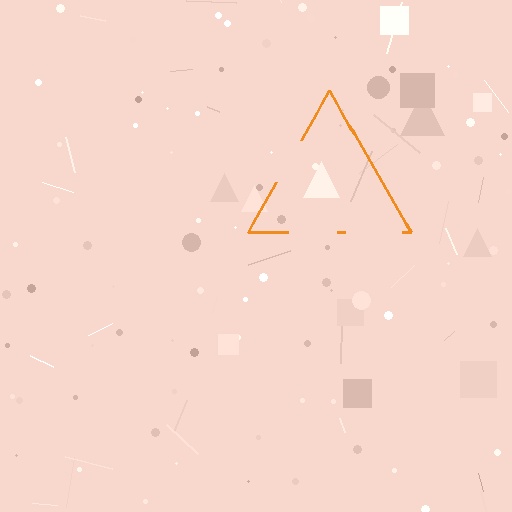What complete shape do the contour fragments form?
The contour fragments form a triangle.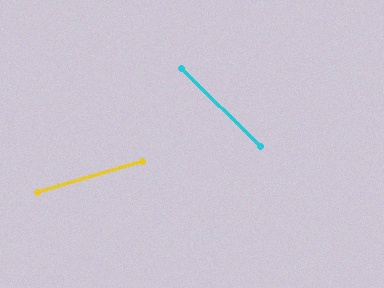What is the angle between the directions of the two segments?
Approximately 61 degrees.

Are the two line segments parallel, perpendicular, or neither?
Neither parallel nor perpendicular — they differ by about 61°.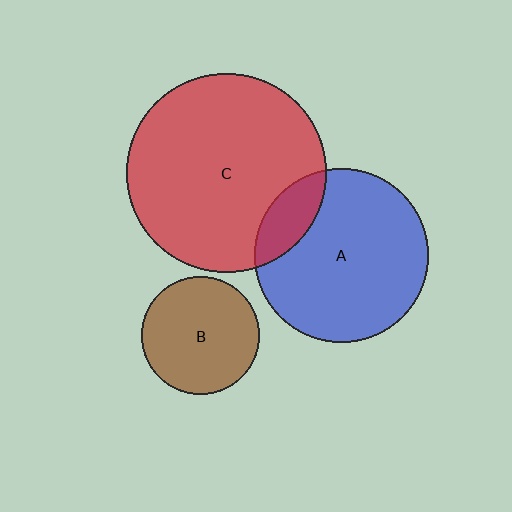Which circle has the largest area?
Circle C (red).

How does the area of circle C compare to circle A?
Approximately 1.3 times.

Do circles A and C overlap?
Yes.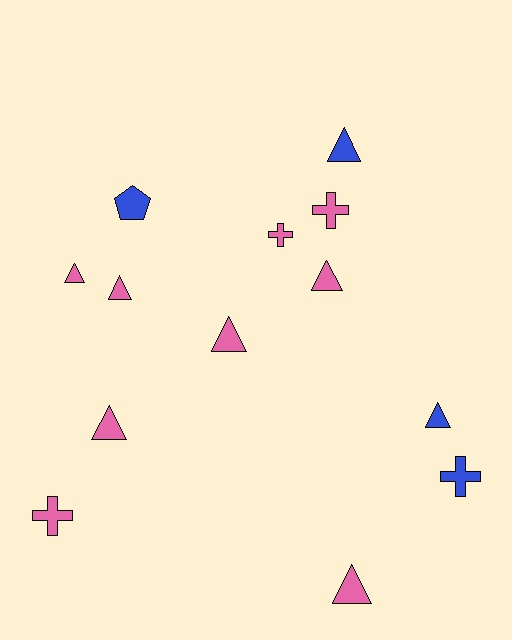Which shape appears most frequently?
Triangle, with 8 objects.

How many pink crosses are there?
There are 3 pink crosses.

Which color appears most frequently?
Pink, with 9 objects.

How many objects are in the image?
There are 13 objects.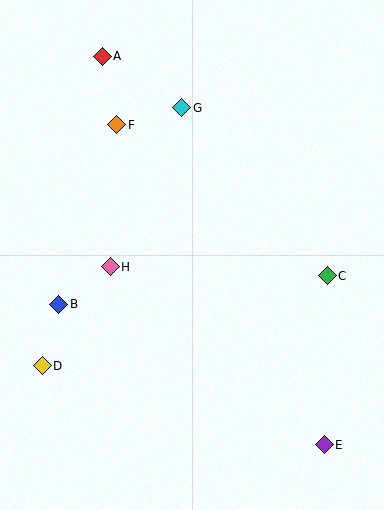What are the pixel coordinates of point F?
Point F is at (117, 125).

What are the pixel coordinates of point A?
Point A is at (102, 56).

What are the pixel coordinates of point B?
Point B is at (59, 304).